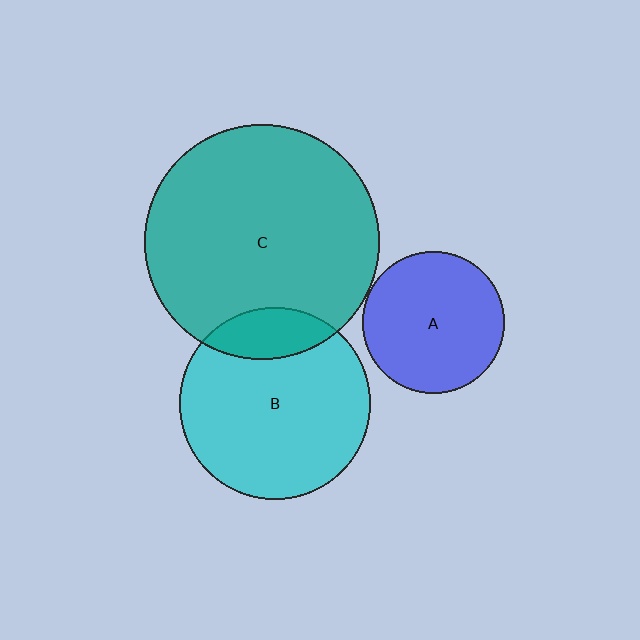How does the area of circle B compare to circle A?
Approximately 1.8 times.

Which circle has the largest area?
Circle C (teal).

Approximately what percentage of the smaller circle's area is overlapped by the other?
Approximately 15%.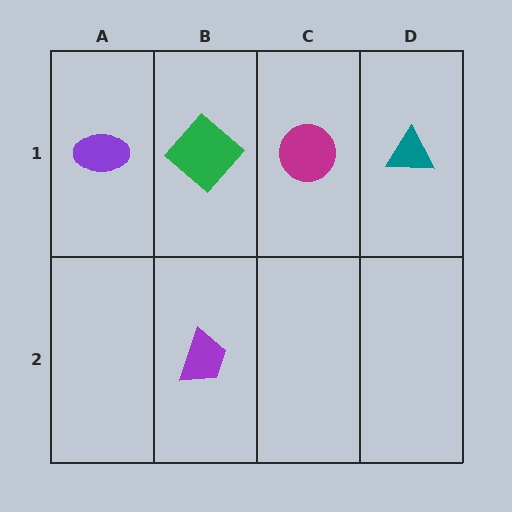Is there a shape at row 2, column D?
No, that cell is empty.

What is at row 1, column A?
A purple ellipse.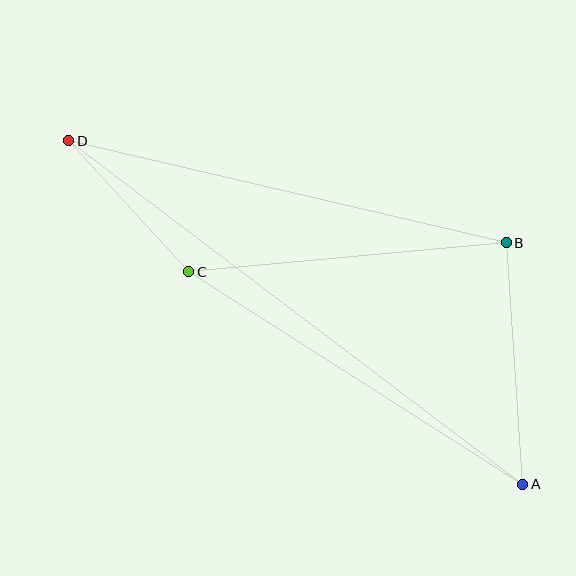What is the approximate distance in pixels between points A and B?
The distance between A and B is approximately 242 pixels.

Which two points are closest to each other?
Points C and D are closest to each other.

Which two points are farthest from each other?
Points A and D are farthest from each other.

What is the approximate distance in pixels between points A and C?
The distance between A and C is approximately 396 pixels.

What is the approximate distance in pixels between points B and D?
The distance between B and D is approximately 449 pixels.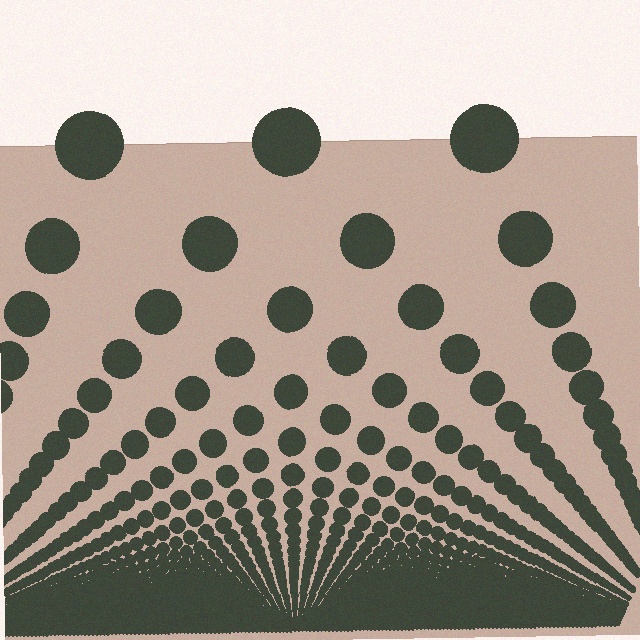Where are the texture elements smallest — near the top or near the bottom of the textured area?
Near the bottom.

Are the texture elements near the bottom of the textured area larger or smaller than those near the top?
Smaller. The gradient is inverted — elements near the bottom are smaller and denser.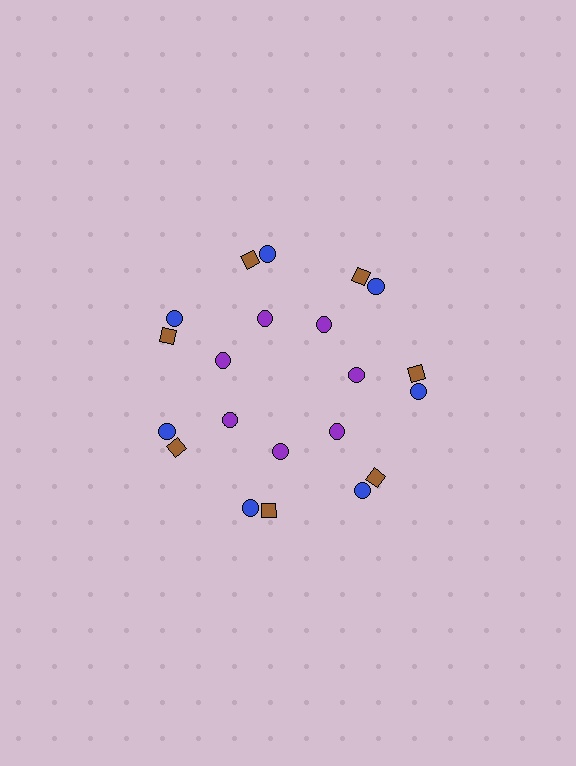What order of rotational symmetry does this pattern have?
This pattern has 7-fold rotational symmetry.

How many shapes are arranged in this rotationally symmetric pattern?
There are 21 shapes, arranged in 7 groups of 3.